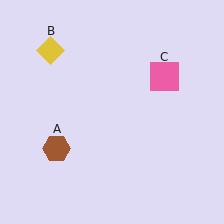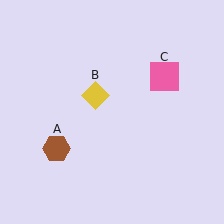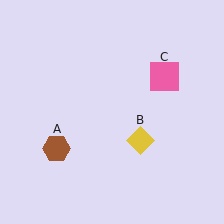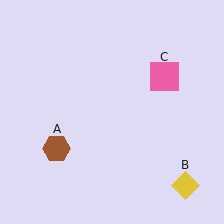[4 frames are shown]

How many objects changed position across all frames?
1 object changed position: yellow diamond (object B).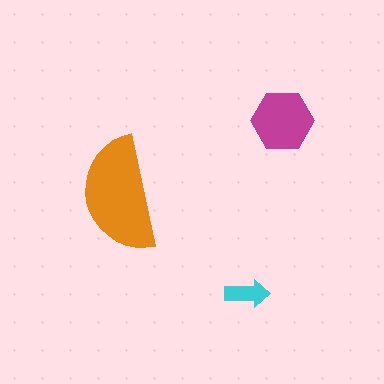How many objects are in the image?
There are 3 objects in the image.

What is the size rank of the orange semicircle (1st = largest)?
1st.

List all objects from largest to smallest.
The orange semicircle, the magenta hexagon, the cyan arrow.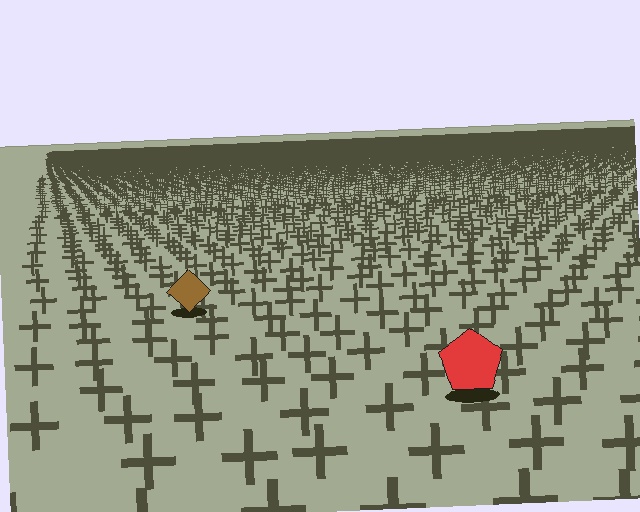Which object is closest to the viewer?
The red pentagon is closest. The texture marks near it are larger and more spread out.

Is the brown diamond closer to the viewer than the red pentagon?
No. The red pentagon is closer — you can tell from the texture gradient: the ground texture is coarser near it.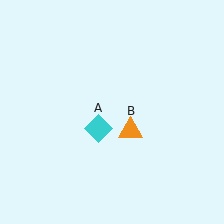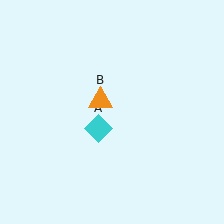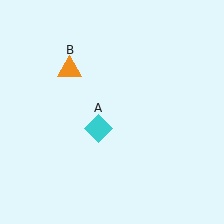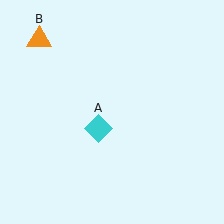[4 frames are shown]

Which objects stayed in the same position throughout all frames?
Cyan diamond (object A) remained stationary.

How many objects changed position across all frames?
1 object changed position: orange triangle (object B).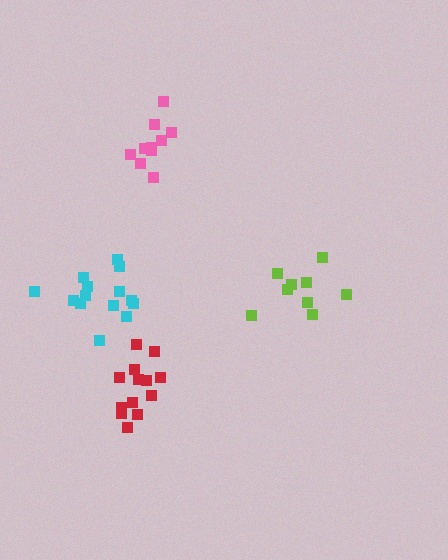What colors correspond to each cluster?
The clusters are colored: lime, cyan, pink, red.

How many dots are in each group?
Group 1: 9 dots, Group 2: 14 dots, Group 3: 10 dots, Group 4: 13 dots (46 total).